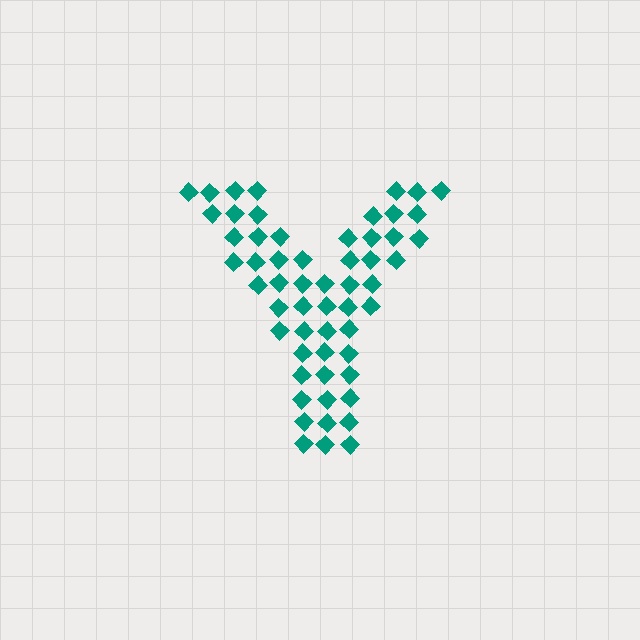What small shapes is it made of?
It is made of small diamonds.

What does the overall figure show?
The overall figure shows the letter Y.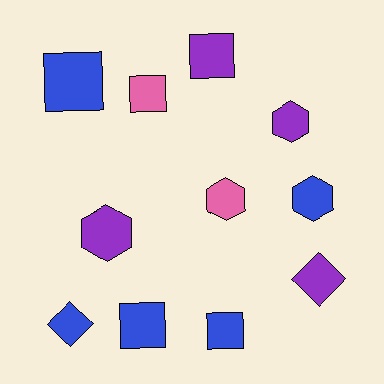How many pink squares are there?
There is 1 pink square.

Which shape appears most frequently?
Square, with 5 objects.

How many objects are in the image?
There are 11 objects.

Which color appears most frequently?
Blue, with 5 objects.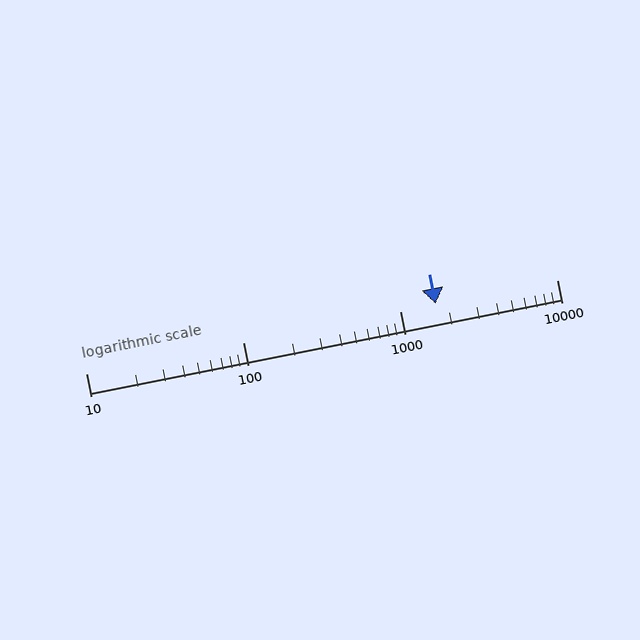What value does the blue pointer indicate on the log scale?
The pointer indicates approximately 1700.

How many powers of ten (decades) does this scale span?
The scale spans 3 decades, from 10 to 10000.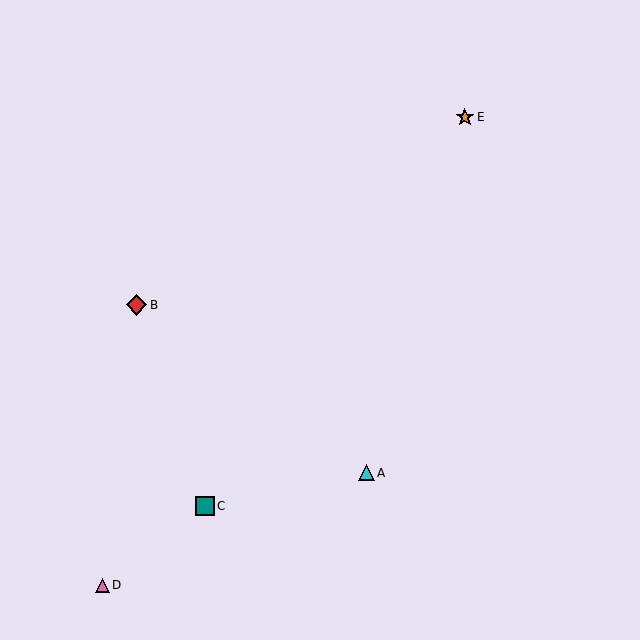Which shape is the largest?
The red diamond (labeled B) is the largest.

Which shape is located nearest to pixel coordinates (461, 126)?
The orange star (labeled E) at (465, 117) is nearest to that location.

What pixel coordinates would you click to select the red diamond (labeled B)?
Click at (136, 305) to select the red diamond B.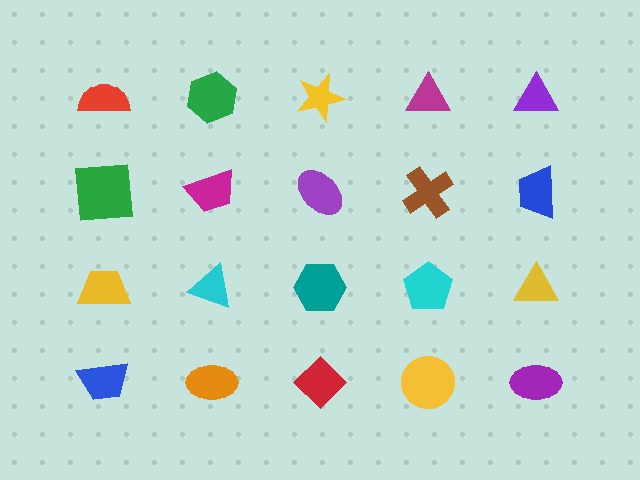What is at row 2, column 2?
A magenta trapezoid.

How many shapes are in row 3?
5 shapes.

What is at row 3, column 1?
A yellow trapezoid.